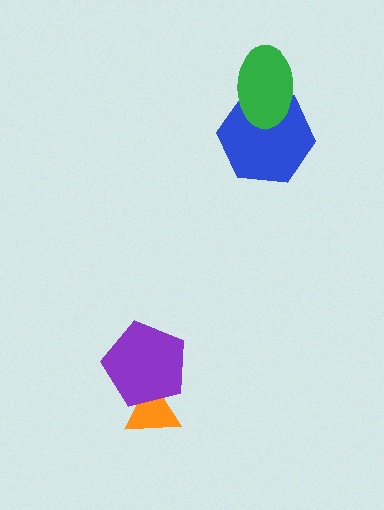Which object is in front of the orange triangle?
The purple pentagon is in front of the orange triangle.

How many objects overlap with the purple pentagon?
1 object overlaps with the purple pentagon.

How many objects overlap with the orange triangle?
1 object overlaps with the orange triangle.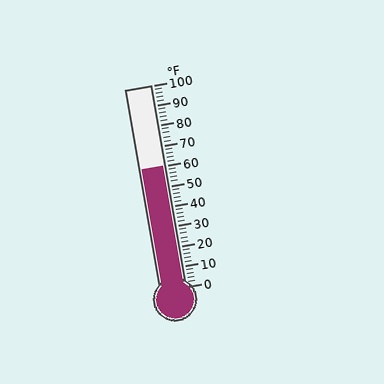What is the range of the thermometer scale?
The thermometer scale ranges from 0°F to 100°F.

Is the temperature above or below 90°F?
The temperature is below 90°F.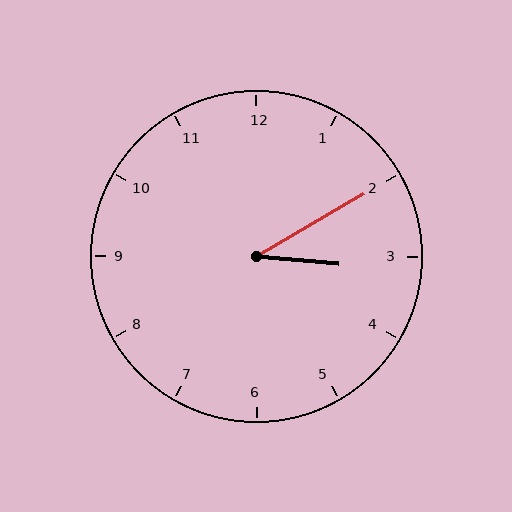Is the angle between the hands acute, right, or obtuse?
It is acute.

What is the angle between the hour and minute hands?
Approximately 35 degrees.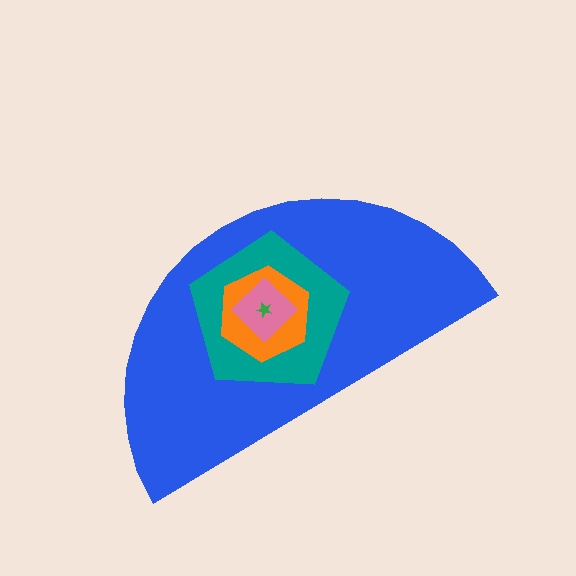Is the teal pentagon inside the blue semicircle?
Yes.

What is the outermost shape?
The blue semicircle.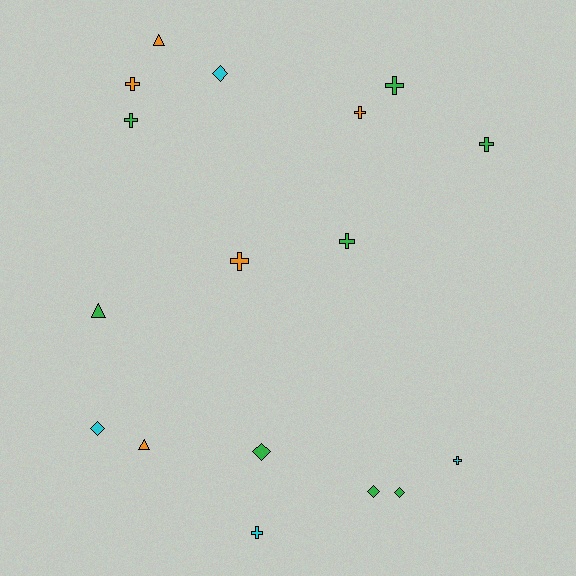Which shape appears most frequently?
Cross, with 9 objects.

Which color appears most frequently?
Green, with 8 objects.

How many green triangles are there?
There is 1 green triangle.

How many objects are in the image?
There are 17 objects.